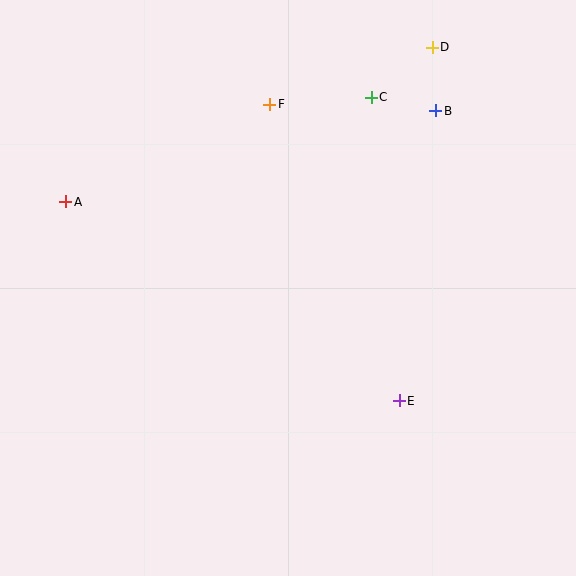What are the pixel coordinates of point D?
Point D is at (432, 48).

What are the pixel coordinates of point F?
Point F is at (270, 104).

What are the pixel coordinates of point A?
Point A is at (66, 202).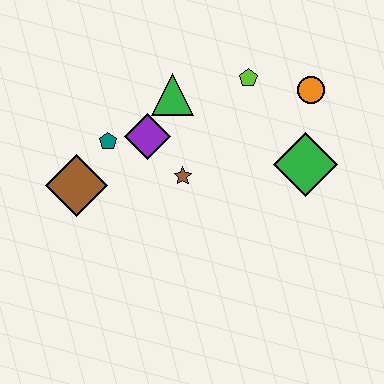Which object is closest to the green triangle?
The purple diamond is closest to the green triangle.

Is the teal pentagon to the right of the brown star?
No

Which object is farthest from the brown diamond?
The orange circle is farthest from the brown diamond.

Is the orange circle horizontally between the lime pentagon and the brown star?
No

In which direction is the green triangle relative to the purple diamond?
The green triangle is above the purple diamond.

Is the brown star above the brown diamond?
Yes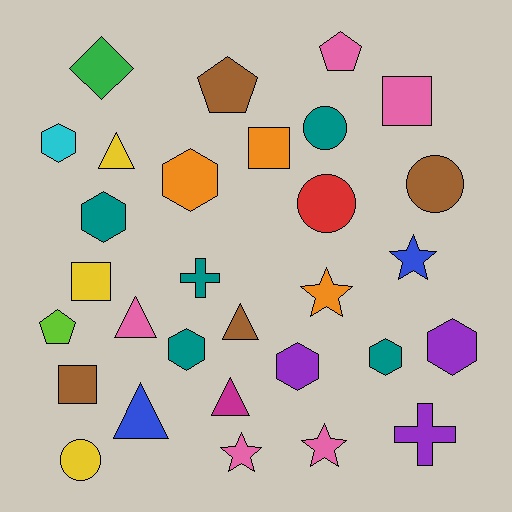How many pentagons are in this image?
There are 3 pentagons.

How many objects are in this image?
There are 30 objects.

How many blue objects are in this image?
There are 2 blue objects.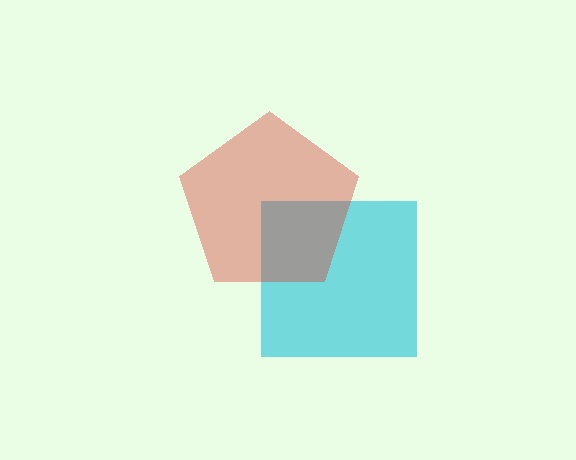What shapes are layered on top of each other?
The layered shapes are: a cyan square, a red pentagon.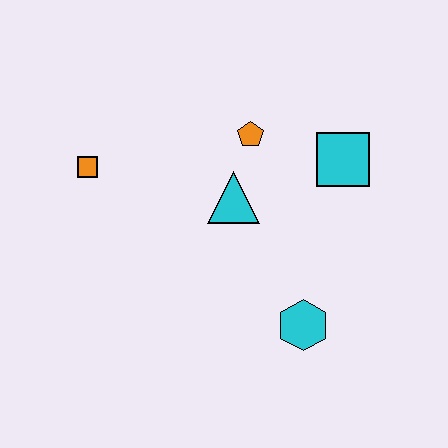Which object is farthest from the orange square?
The cyan hexagon is farthest from the orange square.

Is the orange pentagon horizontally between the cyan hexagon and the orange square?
Yes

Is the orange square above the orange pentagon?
No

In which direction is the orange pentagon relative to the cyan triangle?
The orange pentagon is above the cyan triangle.